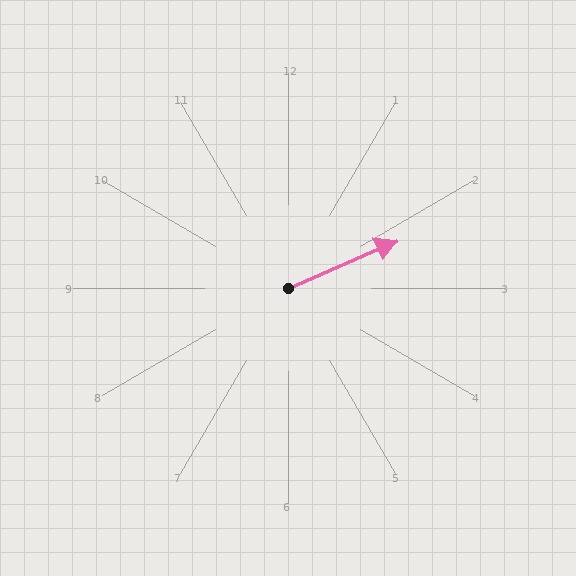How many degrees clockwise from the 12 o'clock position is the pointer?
Approximately 66 degrees.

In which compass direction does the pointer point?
Northeast.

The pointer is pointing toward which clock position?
Roughly 2 o'clock.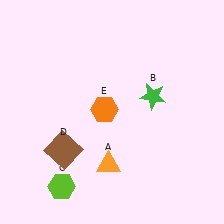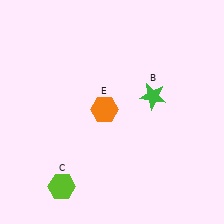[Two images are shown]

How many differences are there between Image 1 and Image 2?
There are 2 differences between the two images.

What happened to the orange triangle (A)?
The orange triangle (A) was removed in Image 2. It was in the bottom-left area of Image 1.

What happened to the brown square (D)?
The brown square (D) was removed in Image 2. It was in the bottom-left area of Image 1.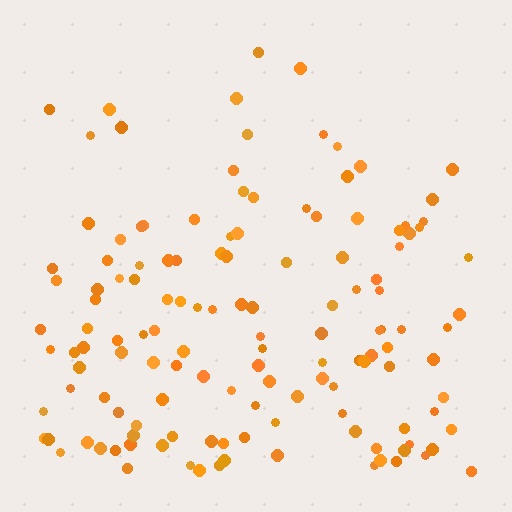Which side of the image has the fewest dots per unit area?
The top.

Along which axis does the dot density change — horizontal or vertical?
Vertical.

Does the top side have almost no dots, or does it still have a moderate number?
Still a moderate number, just noticeably fewer than the bottom.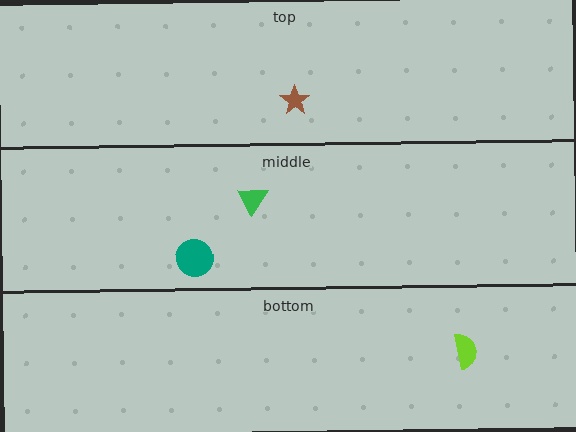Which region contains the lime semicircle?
The bottom region.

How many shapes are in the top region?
1.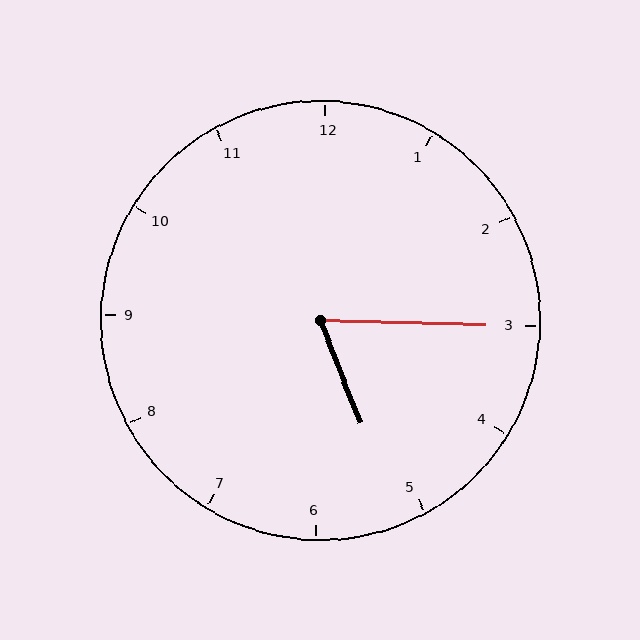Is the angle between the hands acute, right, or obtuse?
It is acute.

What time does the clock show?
5:15.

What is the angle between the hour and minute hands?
Approximately 68 degrees.